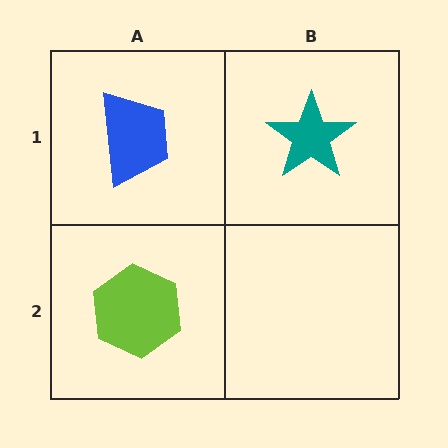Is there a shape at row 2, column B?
No, that cell is empty.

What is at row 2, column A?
A lime hexagon.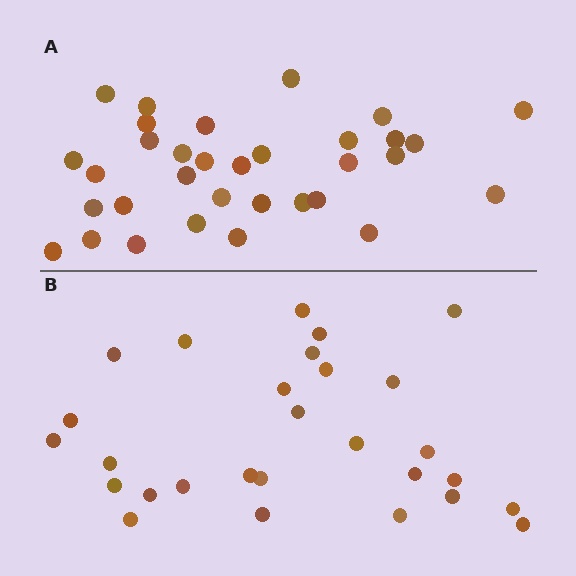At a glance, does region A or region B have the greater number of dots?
Region A (the top region) has more dots.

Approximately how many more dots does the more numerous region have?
Region A has about 5 more dots than region B.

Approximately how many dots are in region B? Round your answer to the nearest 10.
About 30 dots. (The exact count is 28, which rounds to 30.)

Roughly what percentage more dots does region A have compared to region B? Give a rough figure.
About 20% more.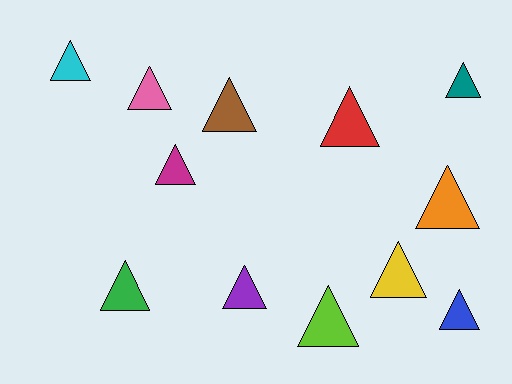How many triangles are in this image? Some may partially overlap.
There are 12 triangles.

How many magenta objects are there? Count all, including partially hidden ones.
There is 1 magenta object.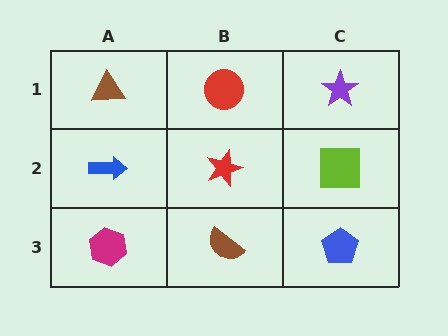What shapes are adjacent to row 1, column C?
A lime square (row 2, column C), a red circle (row 1, column B).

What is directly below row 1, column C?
A lime square.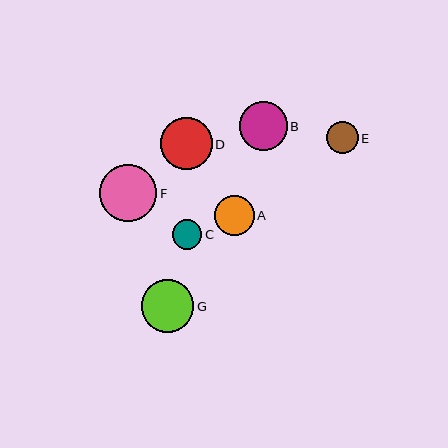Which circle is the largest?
Circle F is the largest with a size of approximately 57 pixels.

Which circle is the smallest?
Circle C is the smallest with a size of approximately 29 pixels.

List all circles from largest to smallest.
From largest to smallest: F, G, D, B, A, E, C.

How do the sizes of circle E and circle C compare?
Circle E and circle C are approximately the same size.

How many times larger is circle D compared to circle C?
Circle D is approximately 1.8 times the size of circle C.